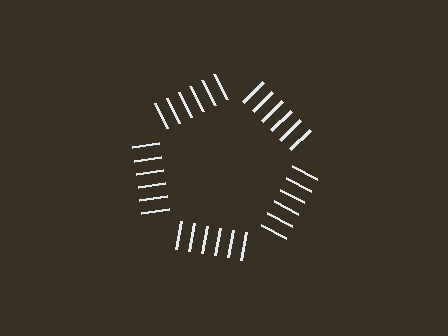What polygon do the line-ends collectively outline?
An illusory pentagon — the line segments terminate on its edges but no continuous stroke is drawn.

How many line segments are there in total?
30 — 6 along each of the 5 edges.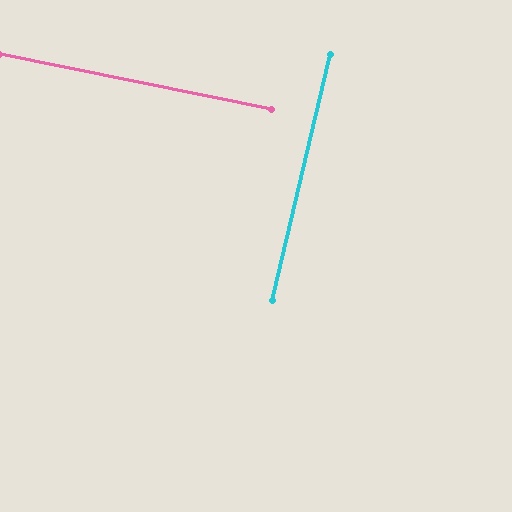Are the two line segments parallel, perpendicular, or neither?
Perpendicular — they meet at approximately 88°.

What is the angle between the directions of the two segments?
Approximately 88 degrees.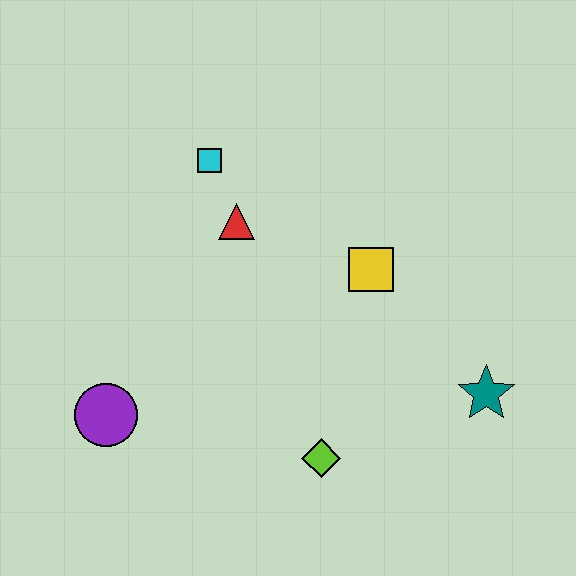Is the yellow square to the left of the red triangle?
No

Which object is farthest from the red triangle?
The teal star is farthest from the red triangle.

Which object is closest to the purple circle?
The lime diamond is closest to the purple circle.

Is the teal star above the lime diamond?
Yes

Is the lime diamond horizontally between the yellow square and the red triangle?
Yes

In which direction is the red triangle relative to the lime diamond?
The red triangle is above the lime diamond.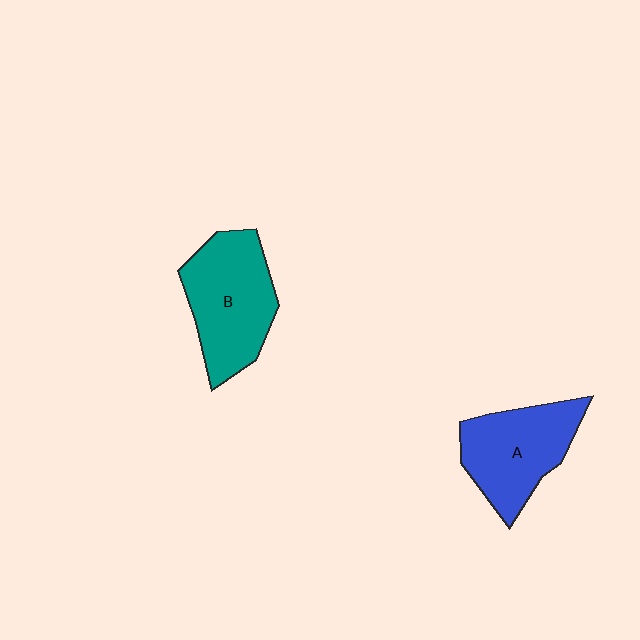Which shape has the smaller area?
Shape A (blue).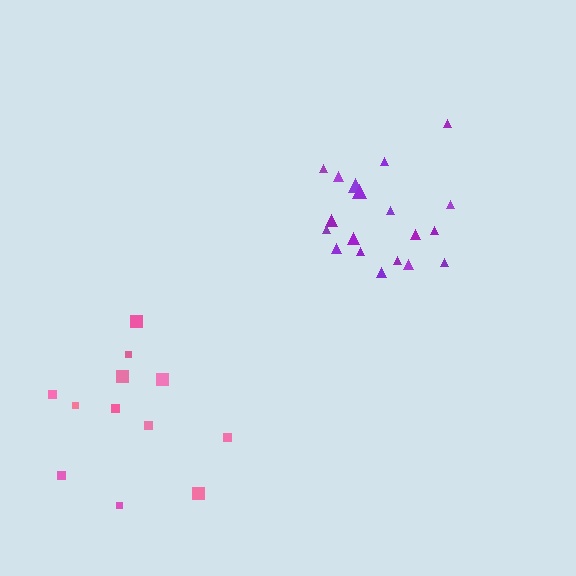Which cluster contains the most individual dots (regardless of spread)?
Purple (19).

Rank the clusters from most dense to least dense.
purple, pink.